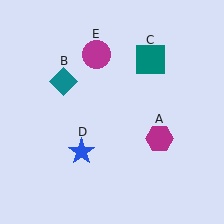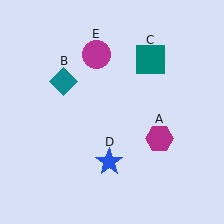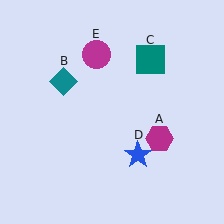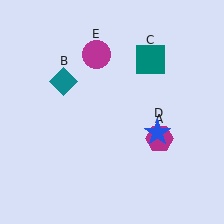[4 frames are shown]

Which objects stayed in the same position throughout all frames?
Magenta hexagon (object A) and teal diamond (object B) and teal square (object C) and magenta circle (object E) remained stationary.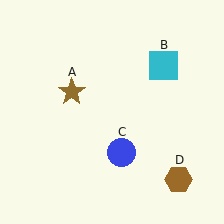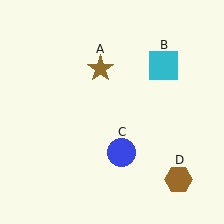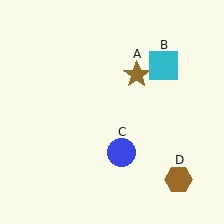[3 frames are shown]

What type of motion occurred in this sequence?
The brown star (object A) rotated clockwise around the center of the scene.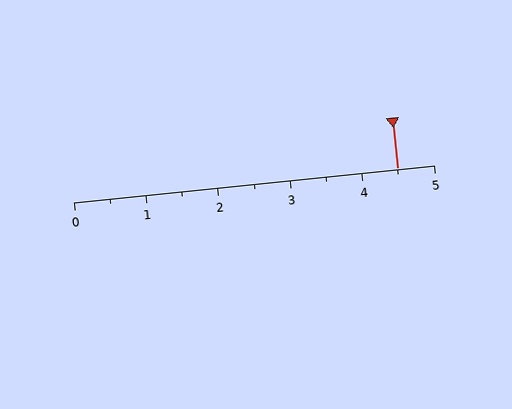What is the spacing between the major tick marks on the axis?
The major ticks are spaced 1 apart.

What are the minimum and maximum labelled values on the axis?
The axis runs from 0 to 5.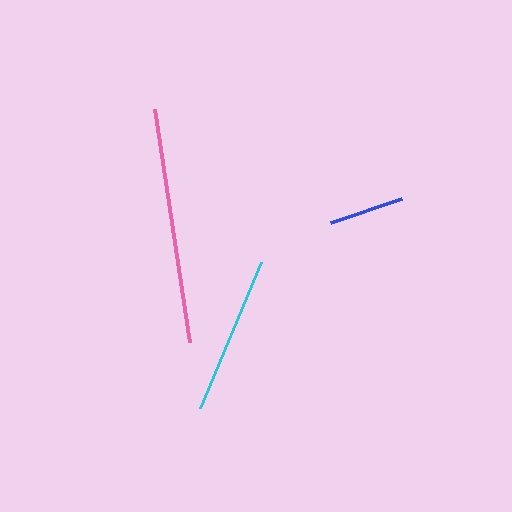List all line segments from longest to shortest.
From longest to shortest: pink, cyan, blue.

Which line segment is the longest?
The pink line is the longest at approximately 235 pixels.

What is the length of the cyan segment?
The cyan segment is approximately 158 pixels long.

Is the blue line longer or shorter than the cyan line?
The cyan line is longer than the blue line.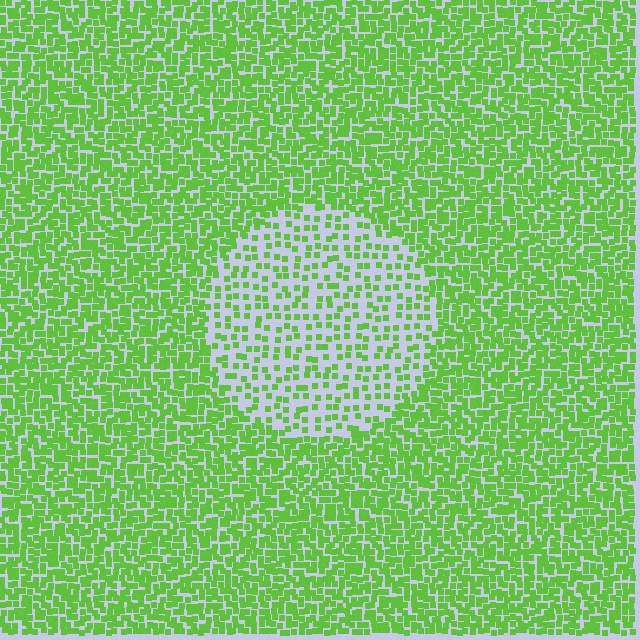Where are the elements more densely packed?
The elements are more densely packed outside the circle boundary.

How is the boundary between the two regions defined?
The boundary is defined by a change in element density (approximately 2.3x ratio). All elements are the same color, size, and shape.